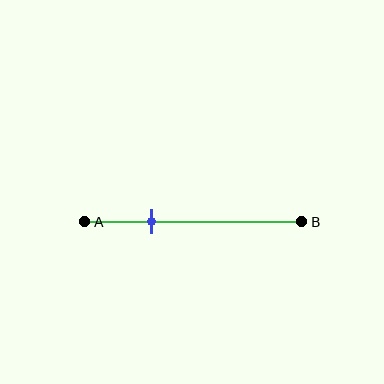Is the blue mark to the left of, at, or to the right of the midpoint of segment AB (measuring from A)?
The blue mark is to the left of the midpoint of segment AB.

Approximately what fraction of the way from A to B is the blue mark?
The blue mark is approximately 30% of the way from A to B.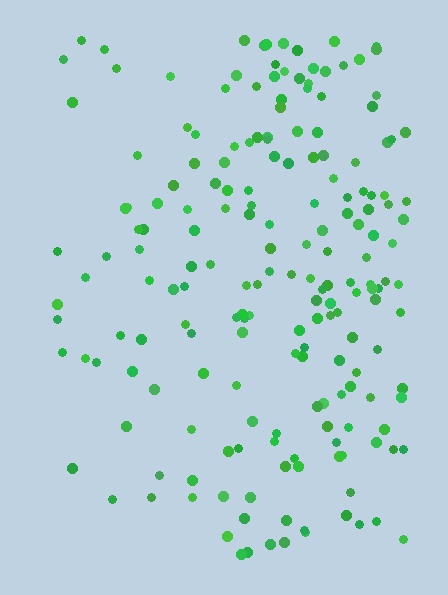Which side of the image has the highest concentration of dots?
The right.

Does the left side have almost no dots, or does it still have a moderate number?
Still a moderate number, just noticeably fewer than the right.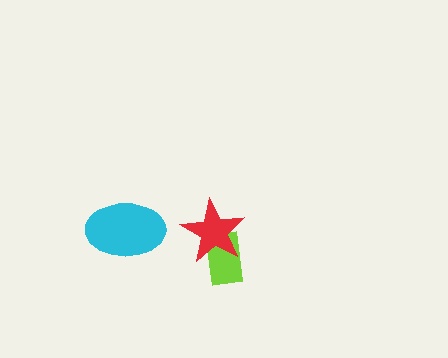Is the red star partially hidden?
No, no other shape covers it.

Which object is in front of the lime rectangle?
The red star is in front of the lime rectangle.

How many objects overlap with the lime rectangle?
1 object overlaps with the lime rectangle.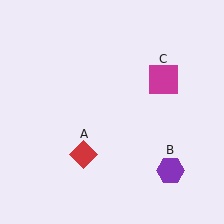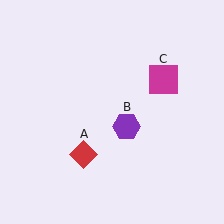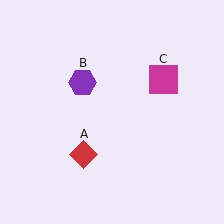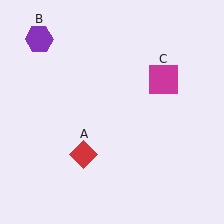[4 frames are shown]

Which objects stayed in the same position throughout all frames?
Red diamond (object A) and magenta square (object C) remained stationary.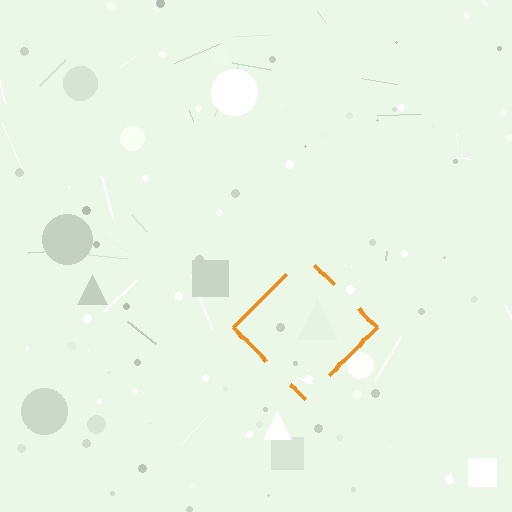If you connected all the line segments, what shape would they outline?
They would outline a diamond.